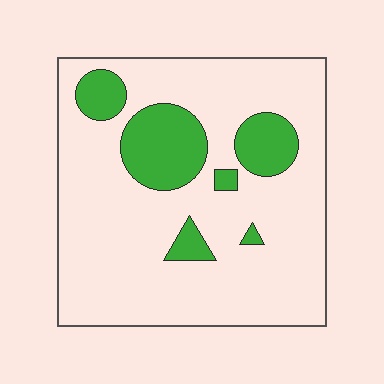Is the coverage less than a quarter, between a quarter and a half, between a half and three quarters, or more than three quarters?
Less than a quarter.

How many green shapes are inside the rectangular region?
6.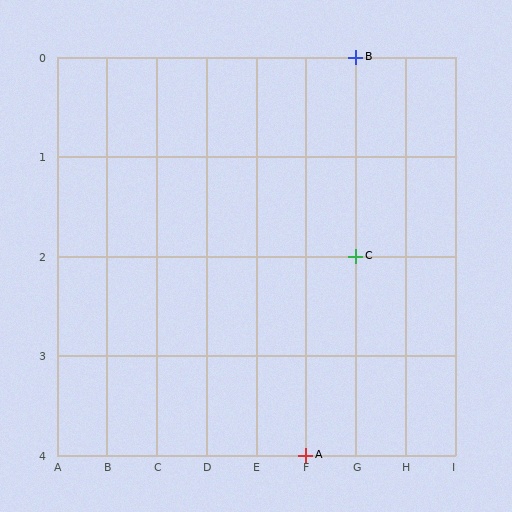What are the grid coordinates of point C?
Point C is at grid coordinates (G, 2).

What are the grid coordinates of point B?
Point B is at grid coordinates (G, 0).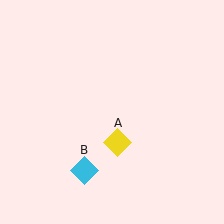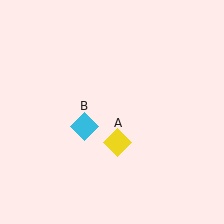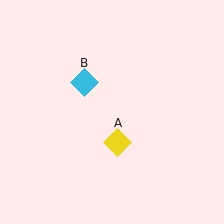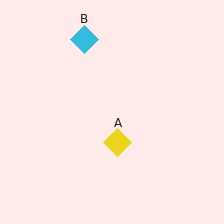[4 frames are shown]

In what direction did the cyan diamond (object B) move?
The cyan diamond (object B) moved up.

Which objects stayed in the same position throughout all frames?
Yellow diamond (object A) remained stationary.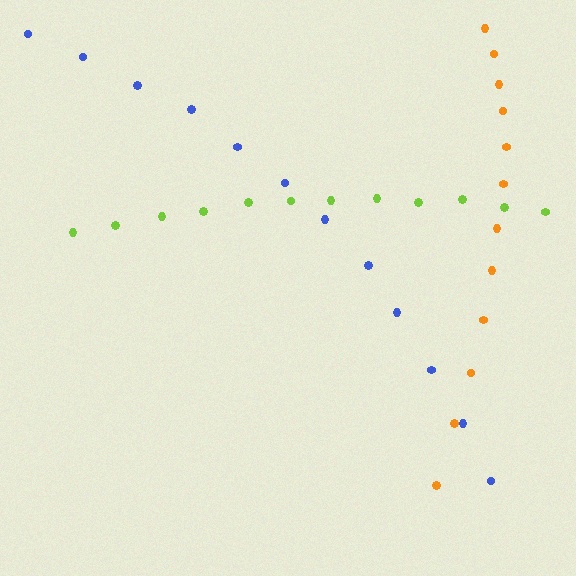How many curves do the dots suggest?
There are 3 distinct paths.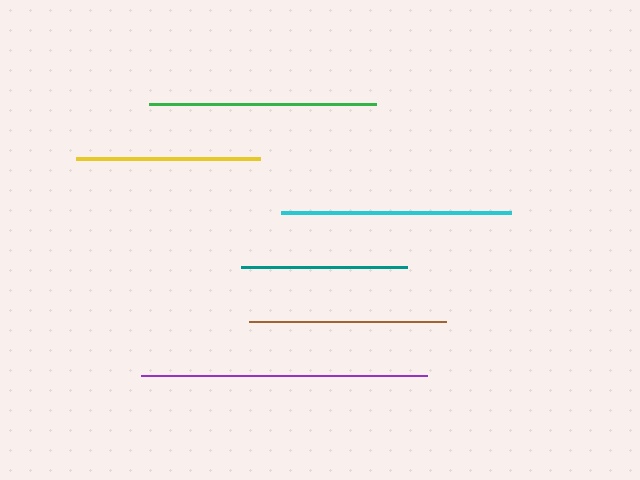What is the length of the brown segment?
The brown segment is approximately 198 pixels long.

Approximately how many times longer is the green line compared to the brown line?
The green line is approximately 1.1 times the length of the brown line.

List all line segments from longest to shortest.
From longest to shortest: purple, cyan, green, brown, yellow, teal.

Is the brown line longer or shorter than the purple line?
The purple line is longer than the brown line.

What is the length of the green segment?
The green segment is approximately 227 pixels long.